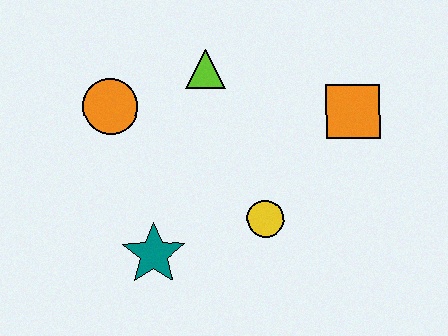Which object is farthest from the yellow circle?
The orange circle is farthest from the yellow circle.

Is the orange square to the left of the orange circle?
No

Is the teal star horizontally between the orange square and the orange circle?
Yes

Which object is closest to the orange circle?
The lime triangle is closest to the orange circle.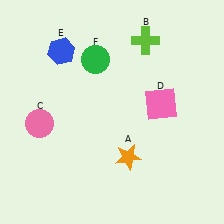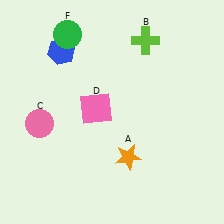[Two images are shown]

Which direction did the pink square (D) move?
The pink square (D) moved left.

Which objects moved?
The objects that moved are: the pink square (D), the green circle (F).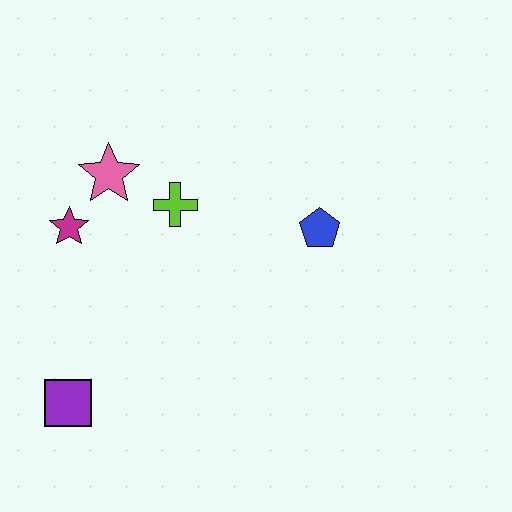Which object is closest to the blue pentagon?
The lime cross is closest to the blue pentagon.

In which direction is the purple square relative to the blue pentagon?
The purple square is to the left of the blue pentagon.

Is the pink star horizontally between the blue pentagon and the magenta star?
Yes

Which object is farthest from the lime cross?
The purple square is farthest from the lime cross.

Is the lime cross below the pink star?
Yes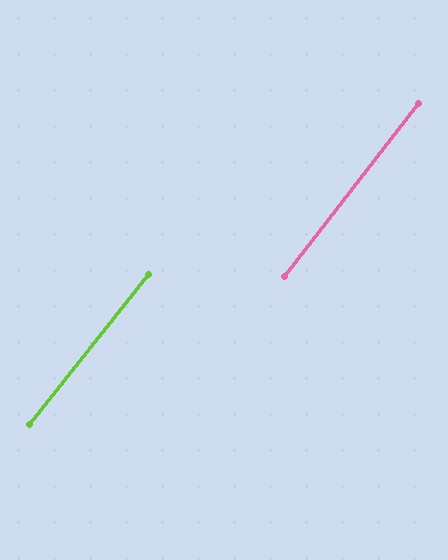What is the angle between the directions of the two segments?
Approximately 1 degree.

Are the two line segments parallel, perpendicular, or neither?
Parallel — their directions differ by only 0.8°.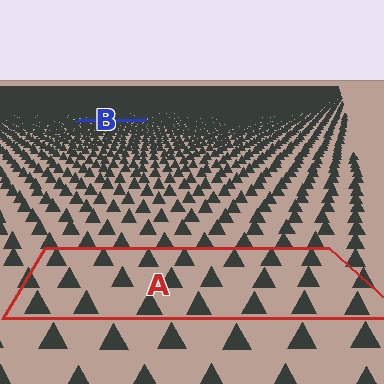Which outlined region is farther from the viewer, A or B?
Region B is farther from the viewer — the texture elements inside it appear smaller and more densely packed.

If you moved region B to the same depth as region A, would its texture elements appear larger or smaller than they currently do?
They would appear larger. At a closer depth, the same texture elements are projected at a bigger on-screen size.